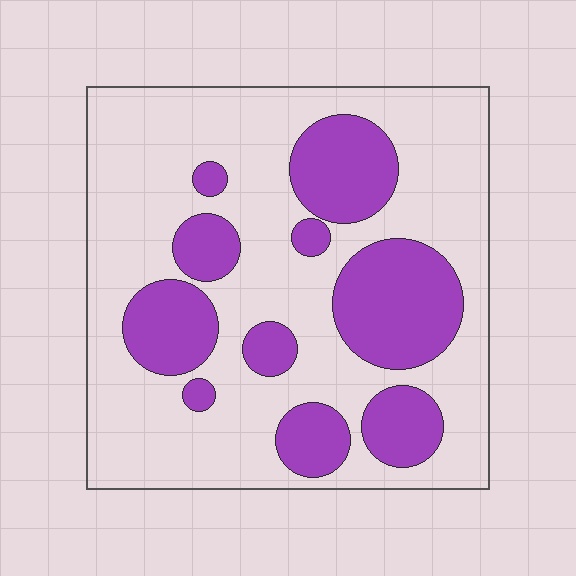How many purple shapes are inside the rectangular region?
10.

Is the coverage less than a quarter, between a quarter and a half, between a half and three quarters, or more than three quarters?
Between a quarter and a half.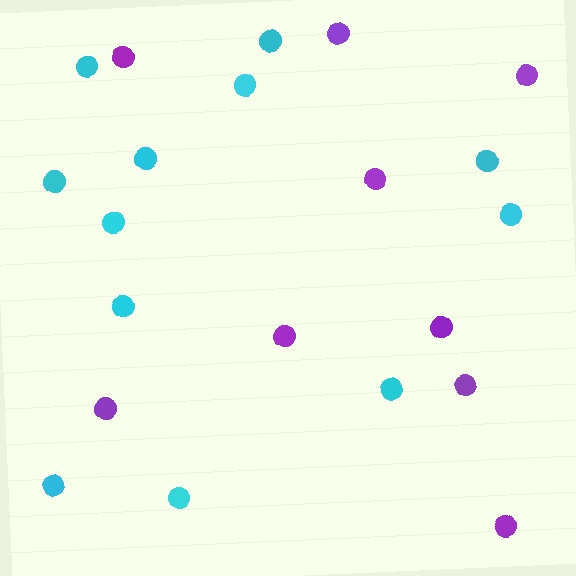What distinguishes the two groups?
There are 2 groups: one group of cyan circles (12) and one group of purple circles (9).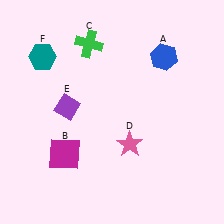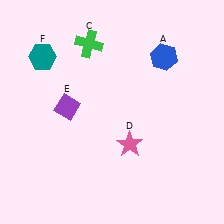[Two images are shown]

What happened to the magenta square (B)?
The magenta square (B) was removed in Image 2. It was in the bottom-left area of Image 1.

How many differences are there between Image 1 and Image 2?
There is 1 difference between the two images.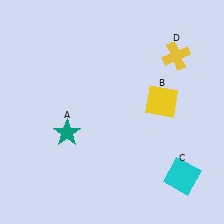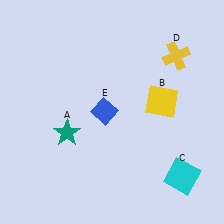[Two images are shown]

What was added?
A blue diamond (E) was added in Image 2.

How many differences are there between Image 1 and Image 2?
There is 1 difference between the two images.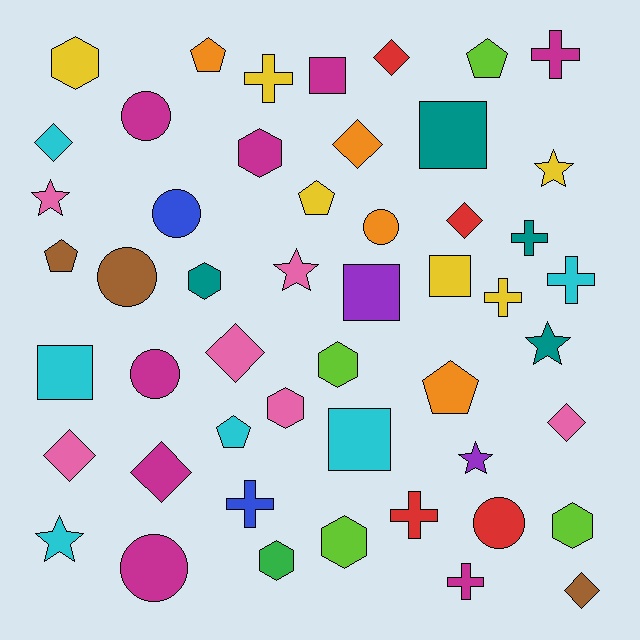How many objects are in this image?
There are 50 objects.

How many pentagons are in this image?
There are 6 pentagons.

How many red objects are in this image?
There are 4 red objects.